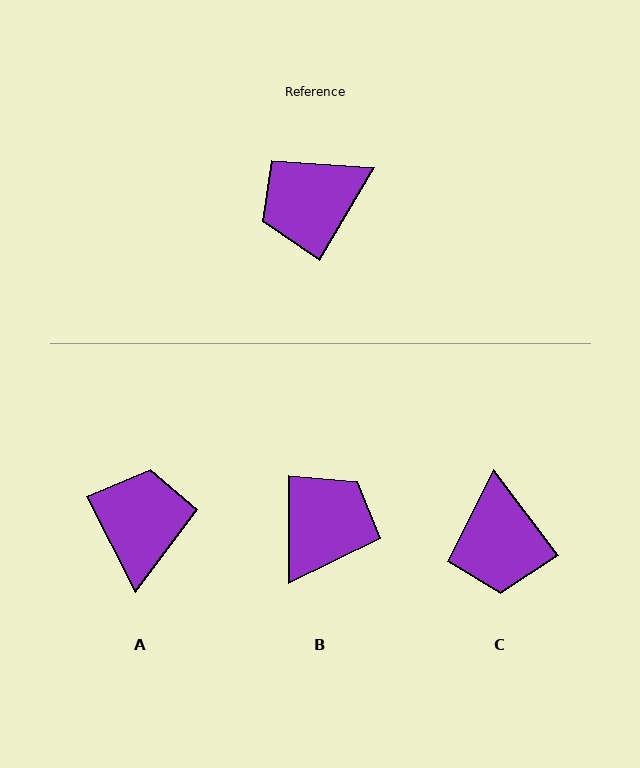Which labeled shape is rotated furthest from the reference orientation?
B, about 150 degrees away.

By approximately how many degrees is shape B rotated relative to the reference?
Approximately 150 degrees clockwise.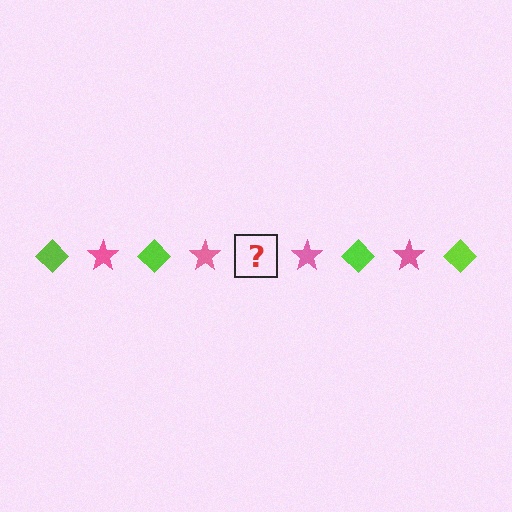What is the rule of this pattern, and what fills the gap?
The rule is that the pattern alternates between lime diamond and pink star. The gap should be filled with a lime diamond.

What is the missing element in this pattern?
The missing element is a lime diamond.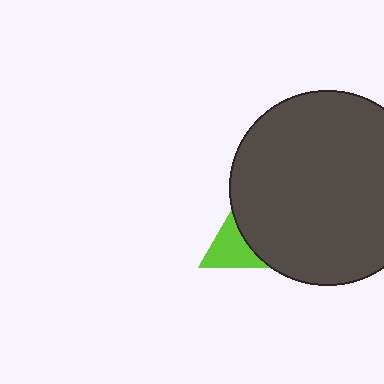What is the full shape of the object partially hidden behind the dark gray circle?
The partially hidden object is a lime triangle.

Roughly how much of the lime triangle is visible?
A small part of it is visible (roughly 42%).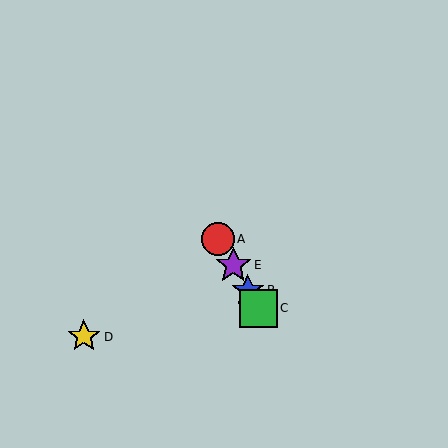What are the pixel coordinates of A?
Object A is at (218, 239).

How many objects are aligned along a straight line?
4 objects (A, B, C, E) are aligned along a straight line.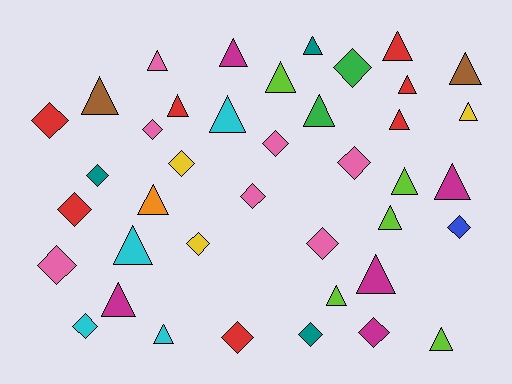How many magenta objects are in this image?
There are 5 magenta objects.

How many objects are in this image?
There are 40 objects.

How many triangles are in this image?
There are 23 triangles.